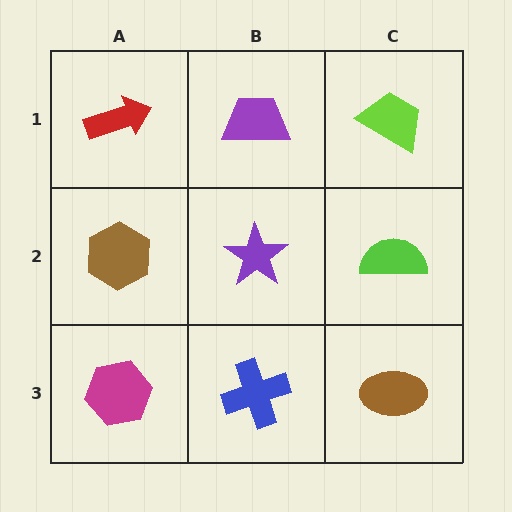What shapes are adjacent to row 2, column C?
A lime trapezoid (row 1, column C), a brown ellipse (row 3, column C), a purple star (row 2, column B).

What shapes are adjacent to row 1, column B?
A purple star (row 2, column B), a red arrow (row 1, column A), a lime trapezoid (row 1, column C).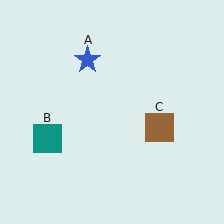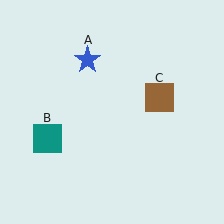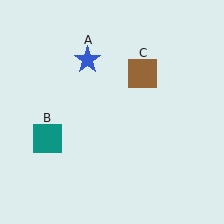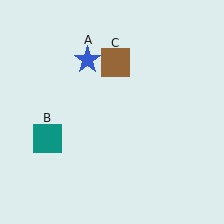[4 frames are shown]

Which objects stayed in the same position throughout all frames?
Blue star (object A) and teal square (object B) remained stationary.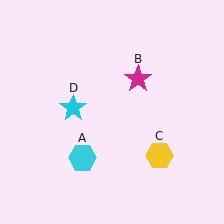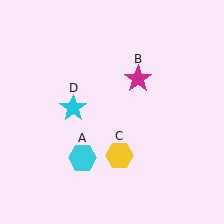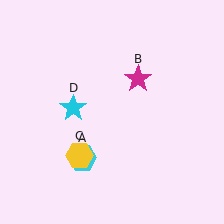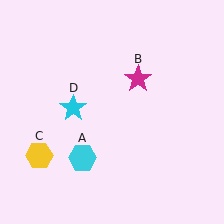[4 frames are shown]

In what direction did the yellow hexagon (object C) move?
The yellow hexagon (object C) moved left.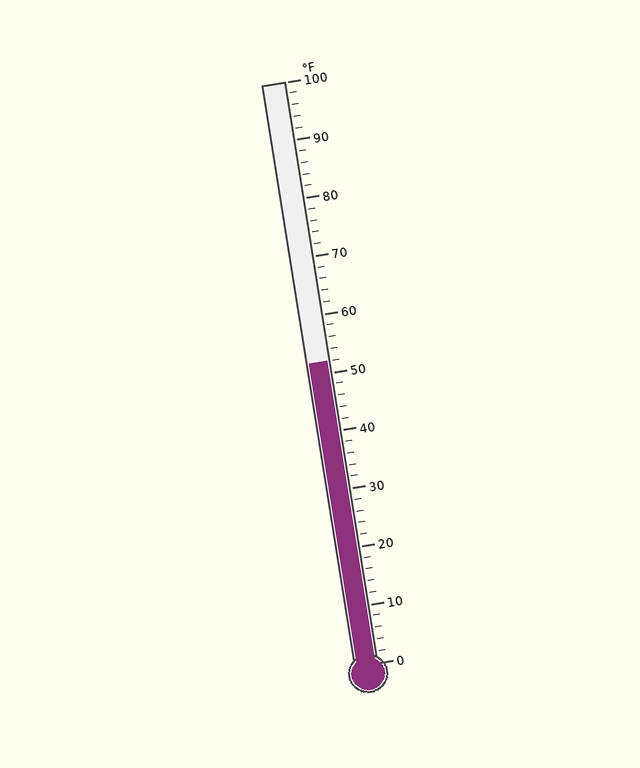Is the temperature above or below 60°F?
The temperature is below 60°F.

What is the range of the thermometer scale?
The thermometer scale ranges from 0°F to 100°F.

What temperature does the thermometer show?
The thermometer shows approximately 52°F.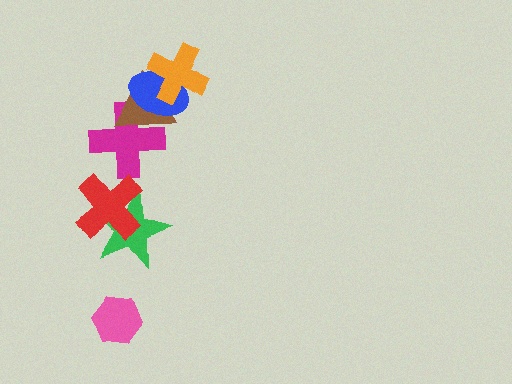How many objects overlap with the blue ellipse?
3 objects overlap with the blue ellipse.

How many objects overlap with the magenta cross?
2 objects overlap with the magenta cross.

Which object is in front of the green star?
The red cross is in front of the green star.